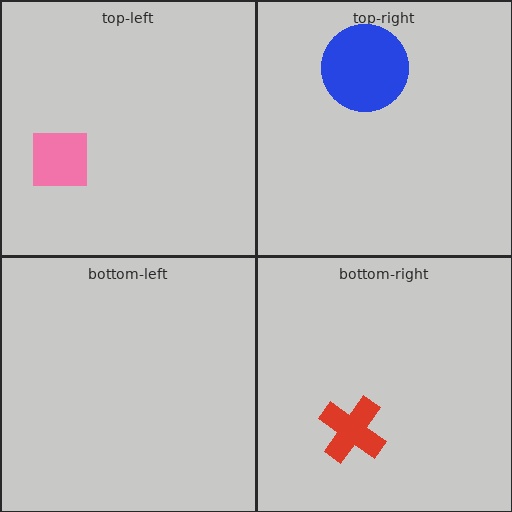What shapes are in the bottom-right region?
The red cross.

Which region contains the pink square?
The top-left region.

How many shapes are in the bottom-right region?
1.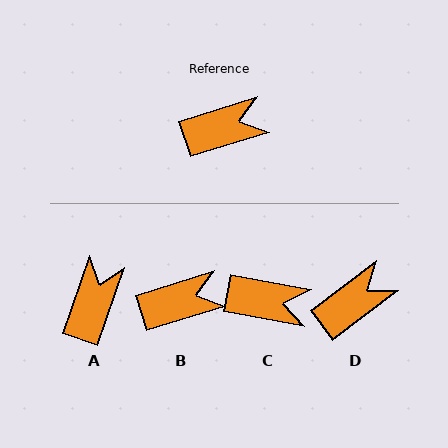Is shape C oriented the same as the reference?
No, it is off by about 28 degrees.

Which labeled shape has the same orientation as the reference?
B.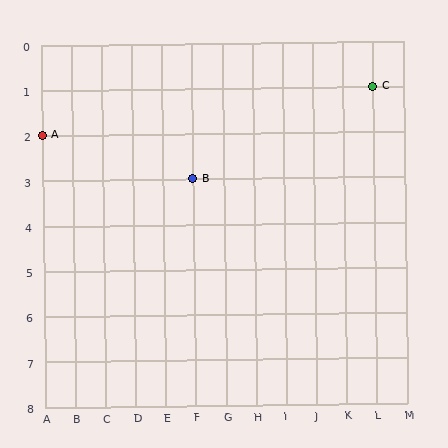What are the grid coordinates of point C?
Point C is at grid coordinates (L, 1).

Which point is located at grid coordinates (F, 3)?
Point B is at (F, 3).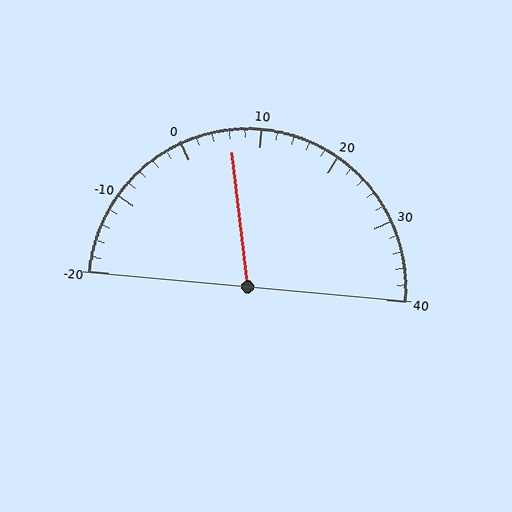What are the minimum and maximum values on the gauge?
The gauge ranges from -20 to 40.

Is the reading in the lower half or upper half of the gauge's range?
The reading is in the lower half of the range (-20 to 40).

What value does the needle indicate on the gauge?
The needle indicates approximately 6.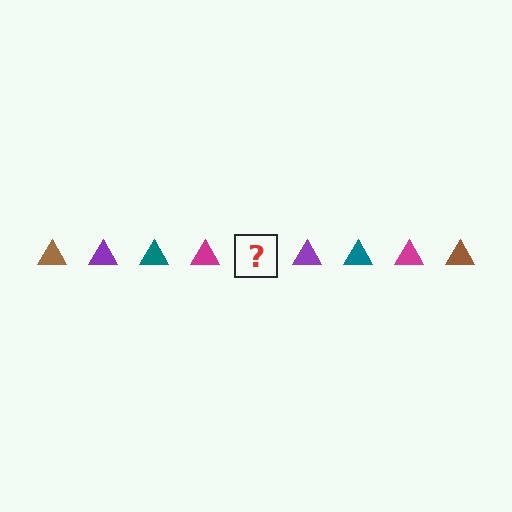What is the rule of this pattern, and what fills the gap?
The rule is that the pattern cycles through brown, purple, teal, magenta triangles. The gap should be filled with a brown triangle.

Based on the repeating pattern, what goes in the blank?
The blank should be a brown triangle.